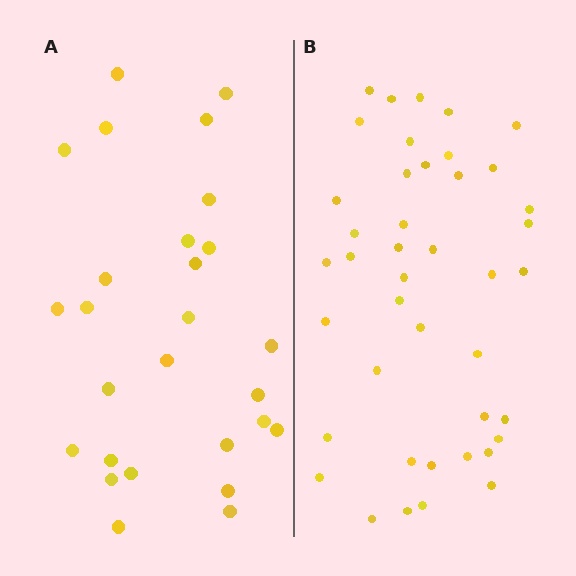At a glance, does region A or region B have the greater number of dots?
Region B (the right region) has more dots.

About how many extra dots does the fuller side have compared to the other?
Region B has approximately 15 more dots than region A.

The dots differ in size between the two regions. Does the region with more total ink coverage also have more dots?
No. Region A has more total ink coverage because its dots are larger, but region B actually contains more individual dots. Total area can be misleading — the number of items is what matters here.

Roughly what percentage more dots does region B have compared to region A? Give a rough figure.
About 55% more.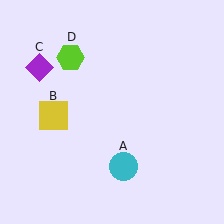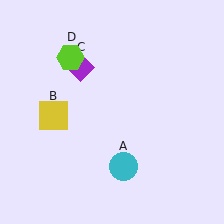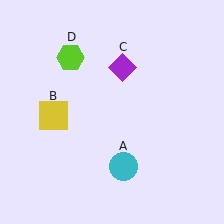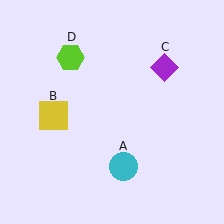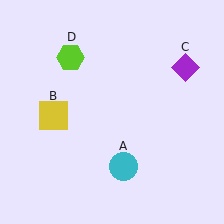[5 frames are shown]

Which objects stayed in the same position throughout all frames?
Cyan circle (object A) and yellow square (object B) and lime hexagon (object D) remained stationary.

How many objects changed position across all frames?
1 object changed position: purple diamond (object C).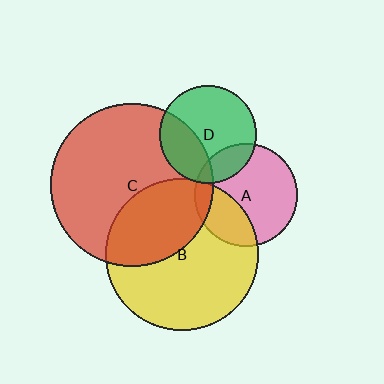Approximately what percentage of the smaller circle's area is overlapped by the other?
Approximately 20%.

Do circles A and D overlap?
Yes.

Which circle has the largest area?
Circle C (red).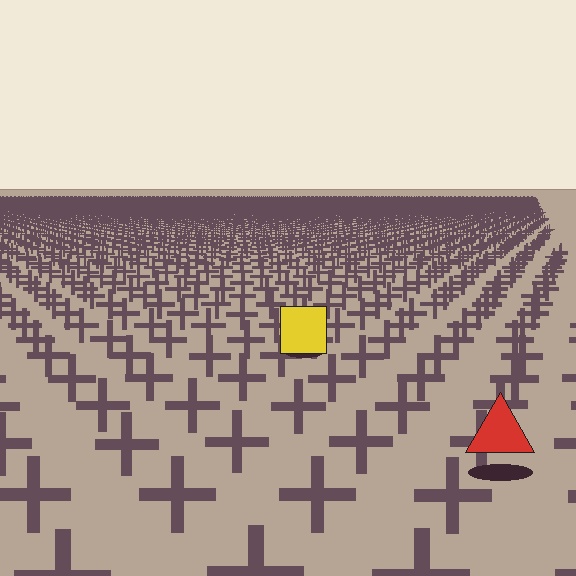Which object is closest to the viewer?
The red triangle is closest. The texture marks near it are larger and more spread out.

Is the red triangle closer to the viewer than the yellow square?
Yes. The red triangle is closer — you can tell from the texture gradient: the ground texture is coarser near it.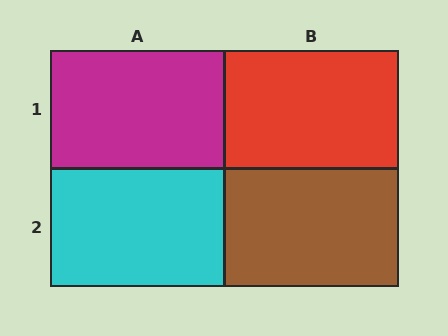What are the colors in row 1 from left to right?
Magenta, red.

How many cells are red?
1 cell is red.